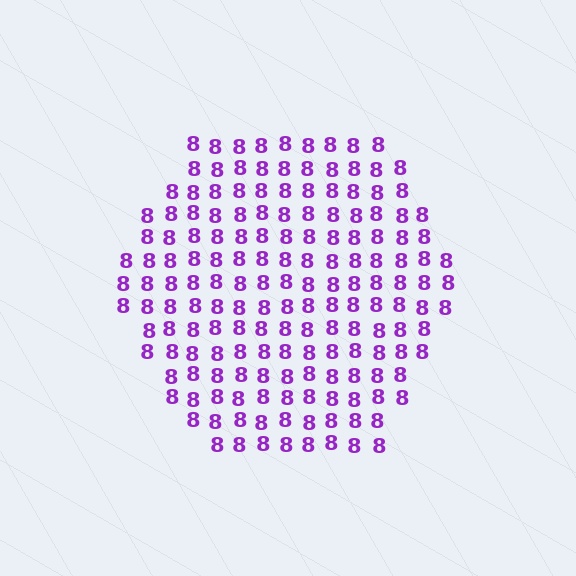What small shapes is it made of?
It is made of small digit 8's.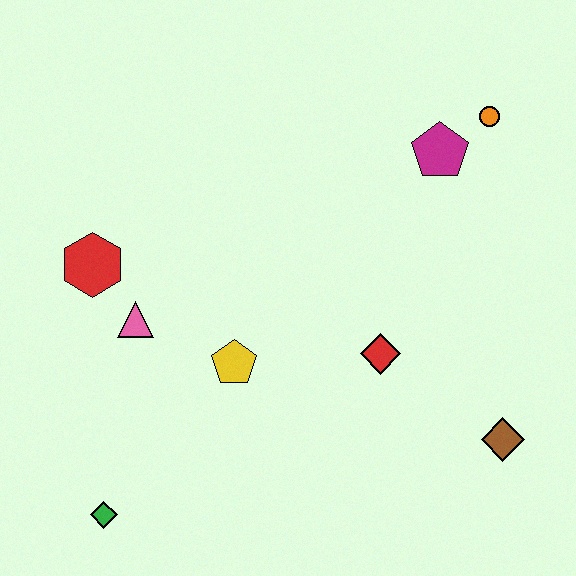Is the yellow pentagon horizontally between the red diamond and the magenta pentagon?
No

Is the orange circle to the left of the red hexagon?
No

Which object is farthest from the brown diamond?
The red hexagon is farthest from the brown diamond.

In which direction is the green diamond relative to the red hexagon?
The green diamond is below the red hexagon.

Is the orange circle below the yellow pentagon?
No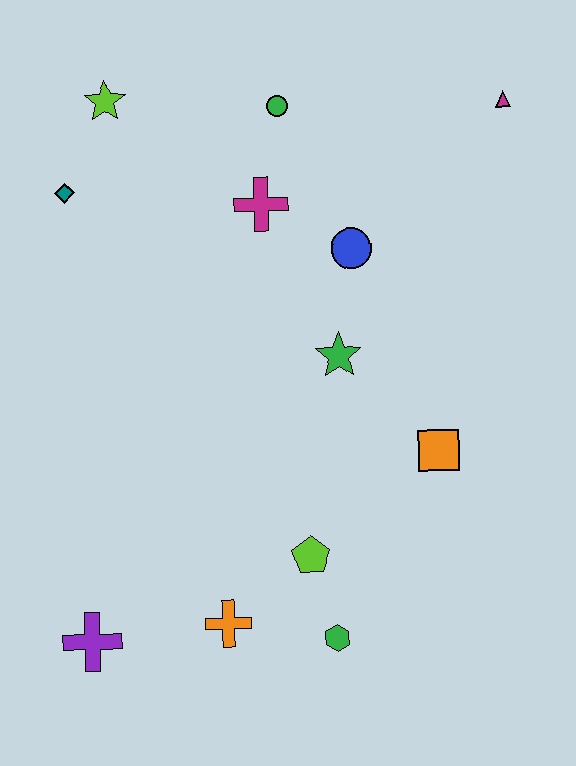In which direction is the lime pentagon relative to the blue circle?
The lime pentagon is below the blue circle.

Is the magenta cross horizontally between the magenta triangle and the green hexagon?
No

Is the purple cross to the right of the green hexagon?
No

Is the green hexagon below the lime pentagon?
Yes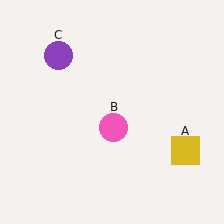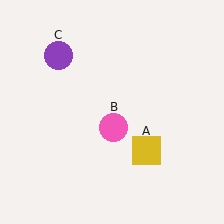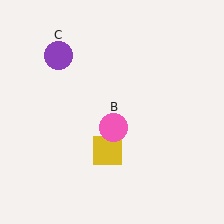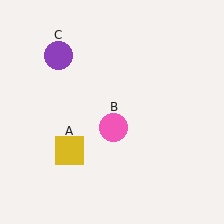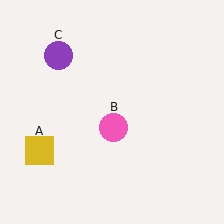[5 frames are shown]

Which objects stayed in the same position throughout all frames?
Pink circle (object B) and purple circle (object C) remained stationary.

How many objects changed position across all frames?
1 object changed position: yellow square (object A).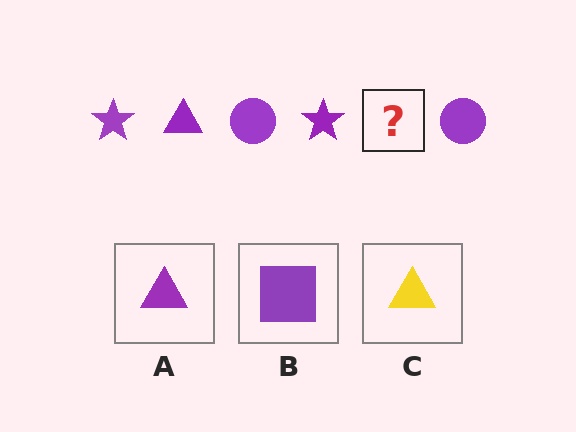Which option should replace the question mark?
Option A.